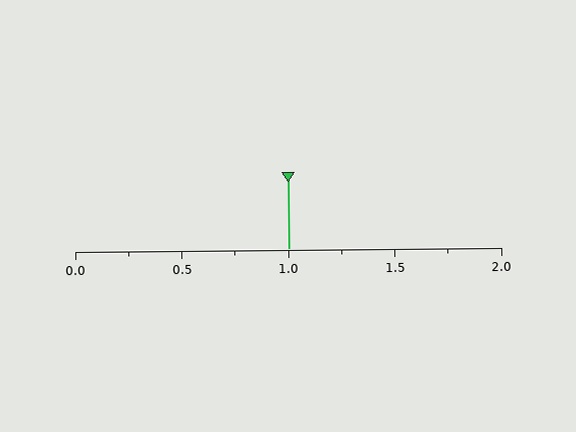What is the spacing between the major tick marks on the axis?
The major ticks are spaced 0.5 apart.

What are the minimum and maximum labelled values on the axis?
The axis runs from 0.0 to 2.0.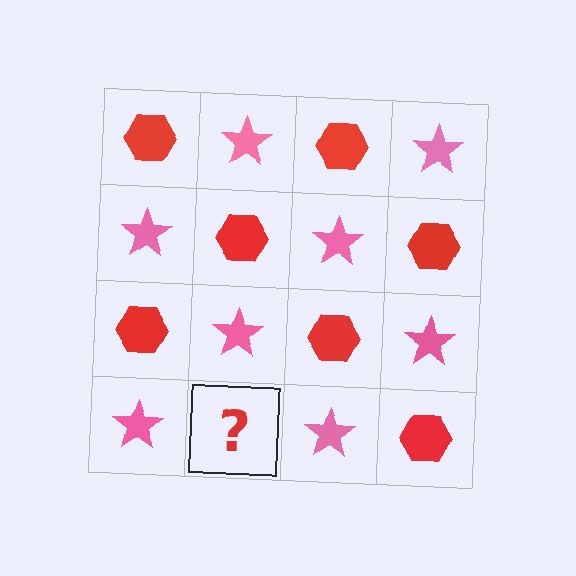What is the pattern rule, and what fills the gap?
The rule is that it alternates red hexagon and pink star in a checkerboard pattern. The gap should be filled with a red hexagon.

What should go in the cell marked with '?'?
The missing cell should contain a red hexagon.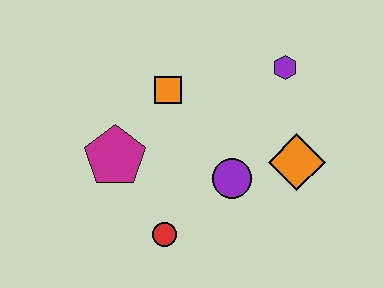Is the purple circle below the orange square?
Yes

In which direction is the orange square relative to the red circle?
The orange square is above the red circle.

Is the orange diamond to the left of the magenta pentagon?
No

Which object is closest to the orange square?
The magenta pentagon is closest to the orange square.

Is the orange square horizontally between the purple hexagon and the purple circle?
No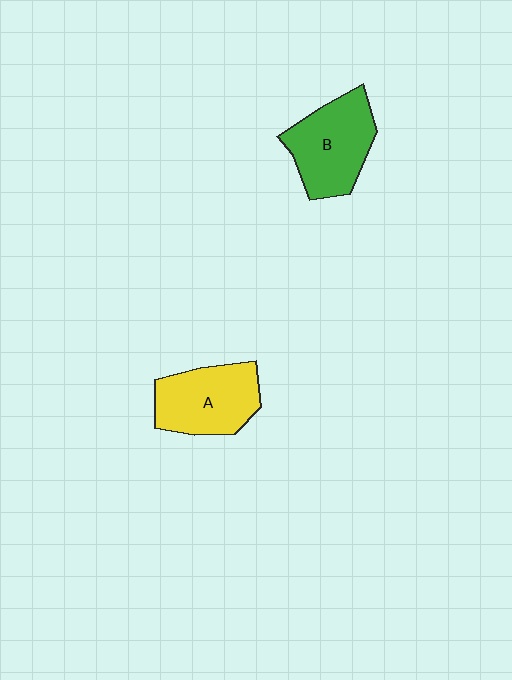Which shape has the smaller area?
Shape A (yellow).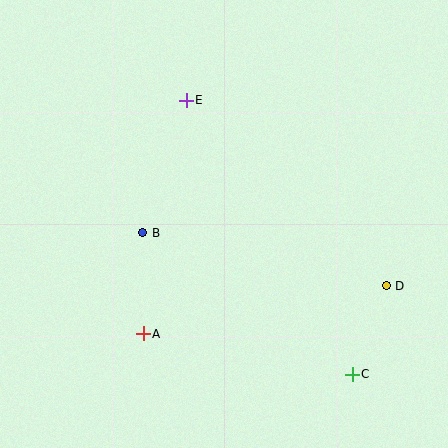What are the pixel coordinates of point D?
Point D is at (386, 286).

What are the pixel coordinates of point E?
Point E is at (186, 100).